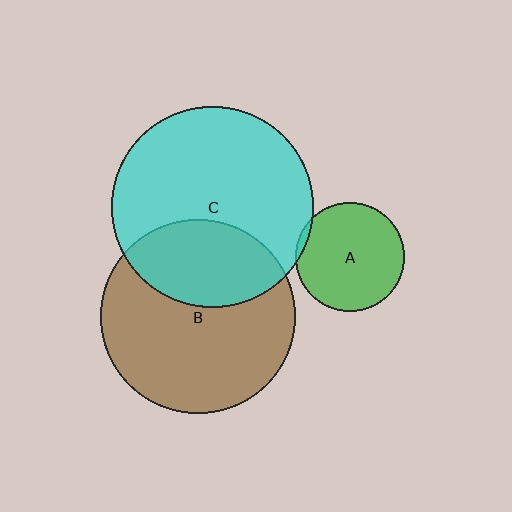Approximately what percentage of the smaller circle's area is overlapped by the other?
Approximately 35%.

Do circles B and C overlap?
Yes.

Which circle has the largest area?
Circle C (cyan).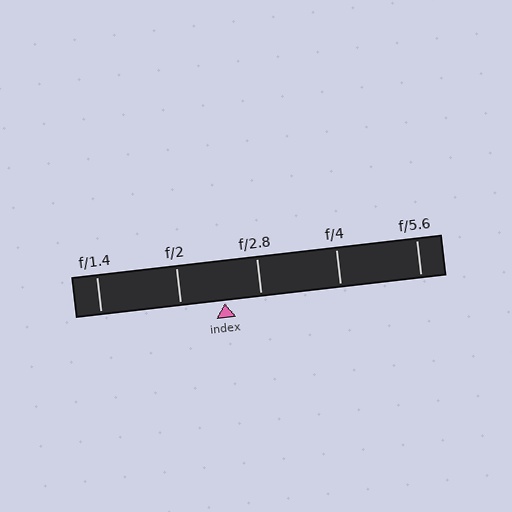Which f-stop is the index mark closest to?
The index mark is closest to f/2.8.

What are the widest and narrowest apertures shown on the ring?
The widest aperture shown is f/1.4 and the narrowest is f/5.6.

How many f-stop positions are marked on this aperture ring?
There are 5 f-stop positions marked.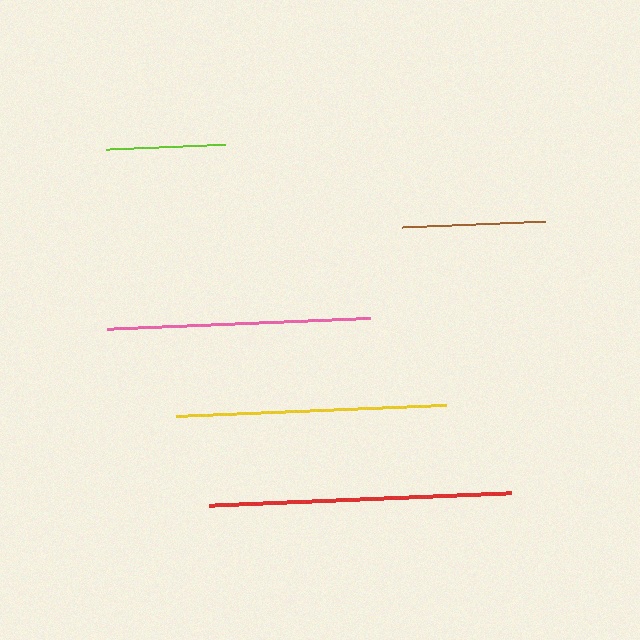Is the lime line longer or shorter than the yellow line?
The yellow line is longer than the lime line.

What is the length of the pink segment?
The pink segment is approximately 263 pixels long.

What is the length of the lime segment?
The lime segment is approximately 118 pixels long.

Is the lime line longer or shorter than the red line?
The red line is longer than the lime line.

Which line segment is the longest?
The red line is the longest at approximately 302 pixels.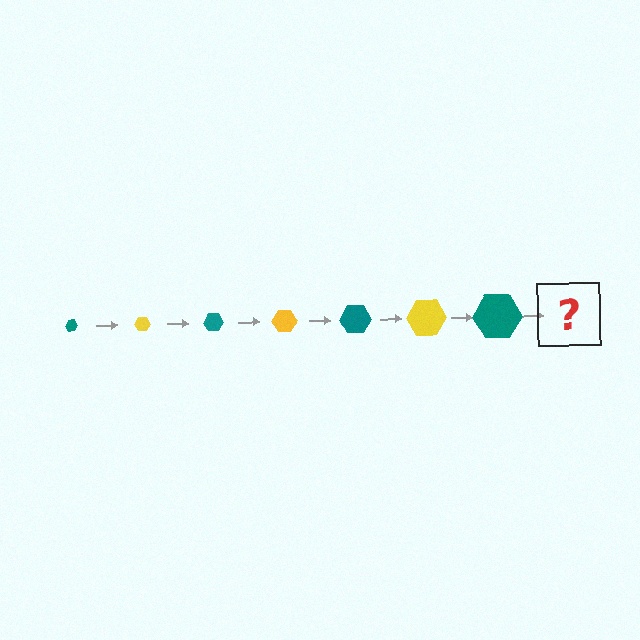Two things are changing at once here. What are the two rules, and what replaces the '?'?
The two rules are that the hexagon grows larger each step and the color cycles through teal and yellow. The '?' should be a yellow hexagon, larger than the previous one.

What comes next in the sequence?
The next element should be a yellow hexagon, larger than the previous one.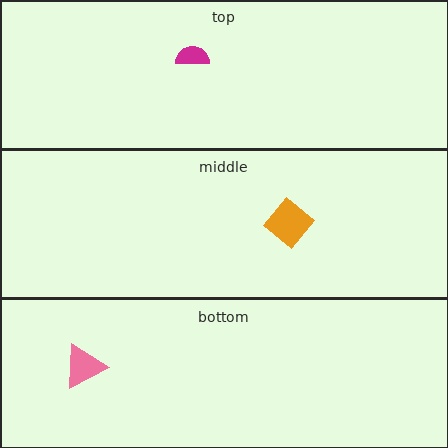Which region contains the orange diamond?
The middle region.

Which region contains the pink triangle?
The bottom region.